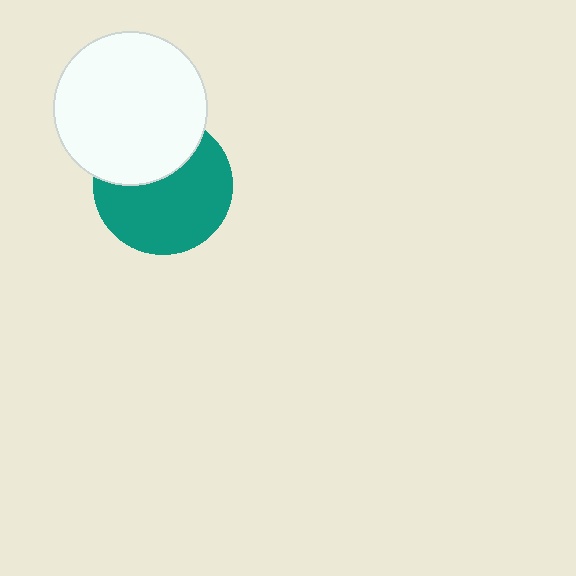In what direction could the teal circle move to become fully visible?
The teal circle could move down. That would shift it out from behind the white circle entirely.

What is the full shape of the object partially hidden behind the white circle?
The partially hidden object is a teal circle.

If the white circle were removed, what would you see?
You would see the complete teal circle.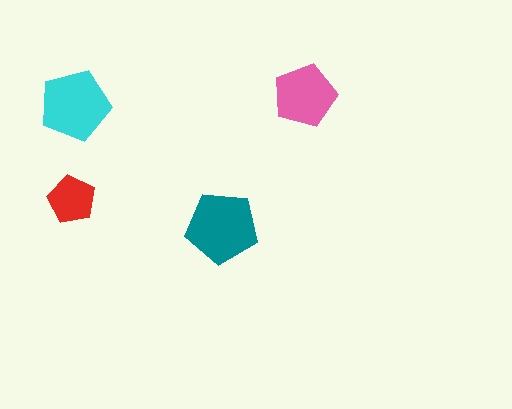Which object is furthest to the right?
The pink pentagon is rightmost.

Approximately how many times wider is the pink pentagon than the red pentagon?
About 1.5 times wider.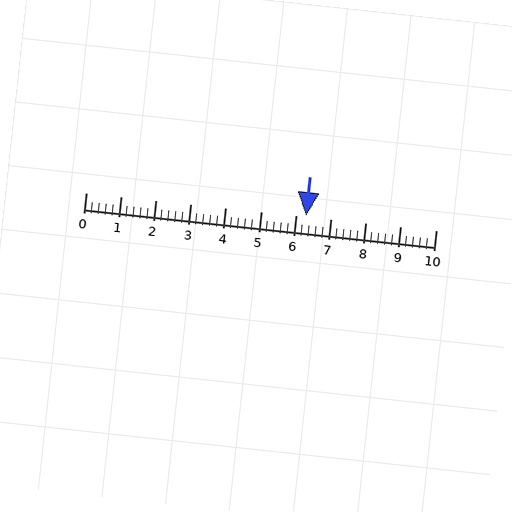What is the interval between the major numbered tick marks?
The major tick marks are spaced 1 units apart.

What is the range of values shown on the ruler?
The ruler shows values from 0 to 10.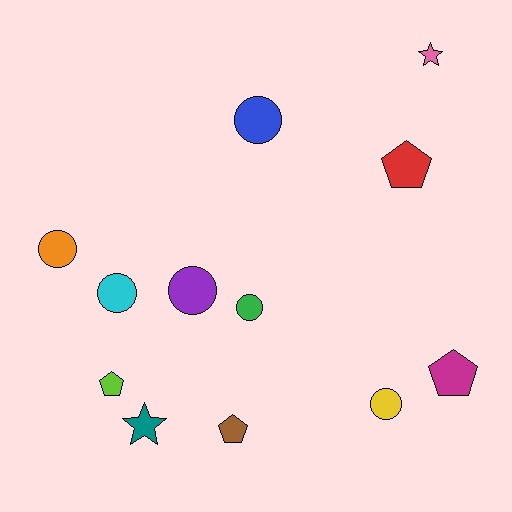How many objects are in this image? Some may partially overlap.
There are 12 objects.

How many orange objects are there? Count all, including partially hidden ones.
There is 1 orange object.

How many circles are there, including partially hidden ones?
There are 6 circles.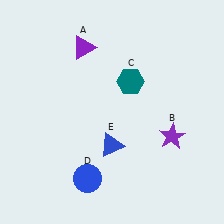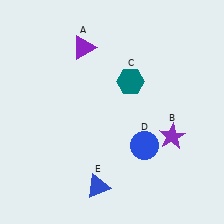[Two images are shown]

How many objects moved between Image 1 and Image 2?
2 objects moved between the two images.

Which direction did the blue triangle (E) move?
The blue triangle (E) moved down.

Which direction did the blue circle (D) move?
The blue circle (D) moved right.